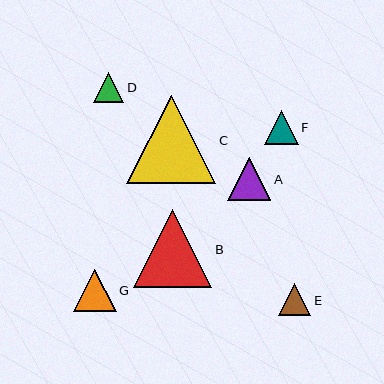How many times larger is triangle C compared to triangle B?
Triangle C is approximately 1.1 times the size of triangle B.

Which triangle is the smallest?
Triangle D is the smallest with a size of approximately 30 pixels.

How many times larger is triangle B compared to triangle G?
Triangle B is approximately 1.8 times the size of triangle G.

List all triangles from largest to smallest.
From largest to smallest: C, B, A, G, F, E, D.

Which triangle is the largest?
Triangle C is the largest with a size of approximately 89 pixels.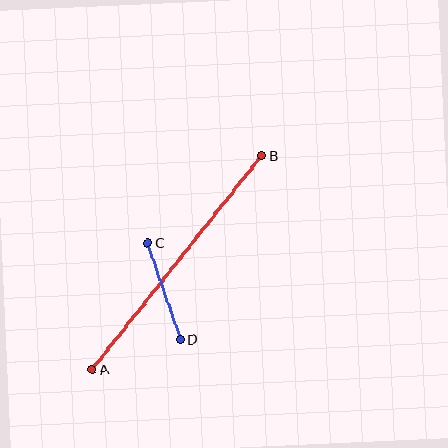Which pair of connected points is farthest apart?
Points A and B are farthest apart.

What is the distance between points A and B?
The distance is approximately 273 pixels.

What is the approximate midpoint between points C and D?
The midpoint is at approximately (164, 292) pixels.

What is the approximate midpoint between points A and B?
The midpoint is at approximately (177, 263) pixels.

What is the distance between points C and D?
The distance is approximately 102 pixels.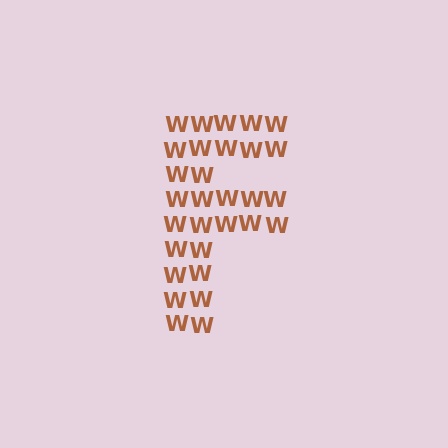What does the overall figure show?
The overall figure shows the letter F.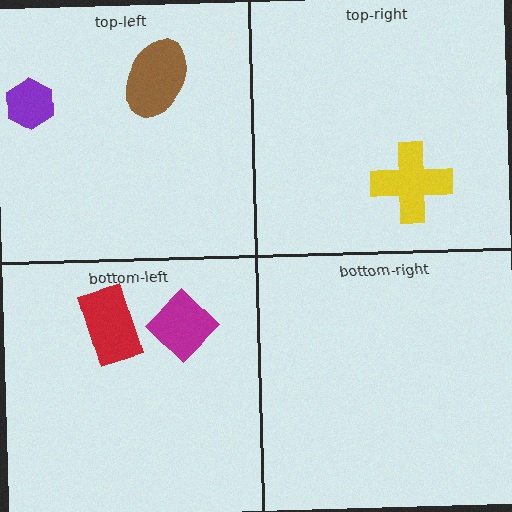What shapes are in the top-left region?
The brown ellipse, the purple hexagon.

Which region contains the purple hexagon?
The top-left region.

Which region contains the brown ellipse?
The top-left region.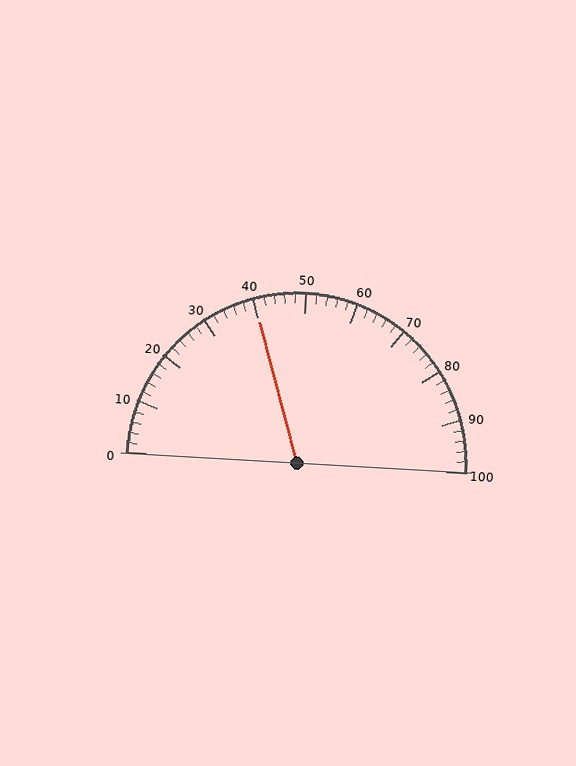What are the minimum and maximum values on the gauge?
The gauge ranges from 0 to 100.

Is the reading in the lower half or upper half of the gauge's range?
The reading is in the lower half of the range (0 to 100).